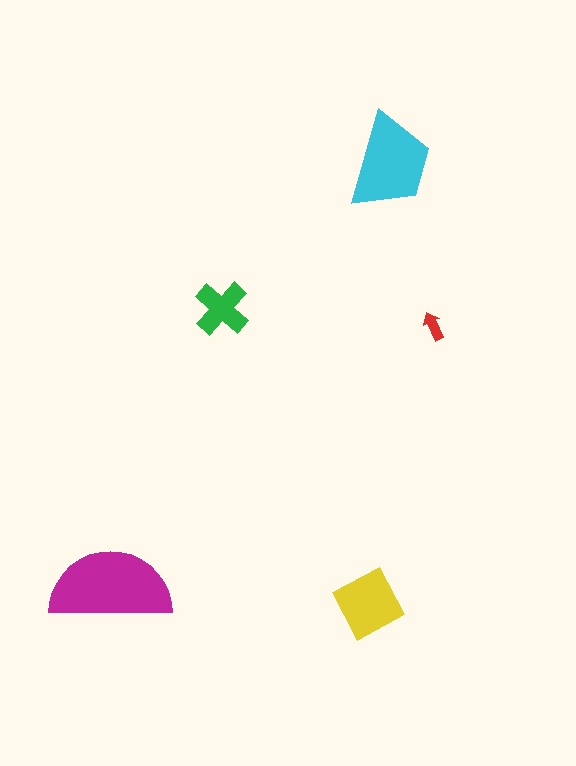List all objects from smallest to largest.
The red arrow, the green cross, the yellow diamond, the cyan trapezoid, the magenta semicircle.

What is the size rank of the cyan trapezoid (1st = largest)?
2nd.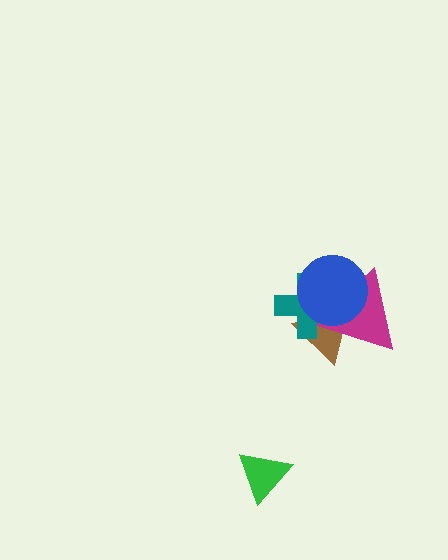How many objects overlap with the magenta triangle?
3 objects overlap with the magenta triangle.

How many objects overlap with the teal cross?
3 objects overlap with the teal cross.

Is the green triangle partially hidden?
No, no other shape covers it.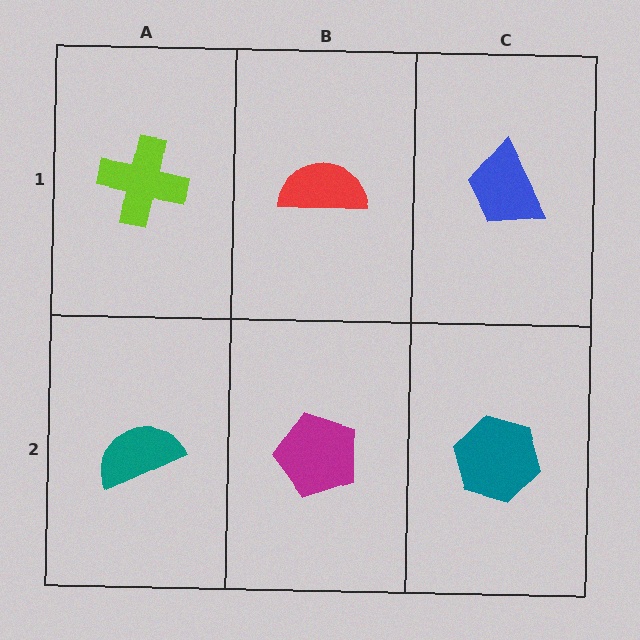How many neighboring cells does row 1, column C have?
2.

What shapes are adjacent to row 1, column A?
A teal semicircle (row 2, column A), a red semicircle (row 1, column B).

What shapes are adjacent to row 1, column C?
A teal hexagon (row 2, column C), a red semicircle (row 1, column B).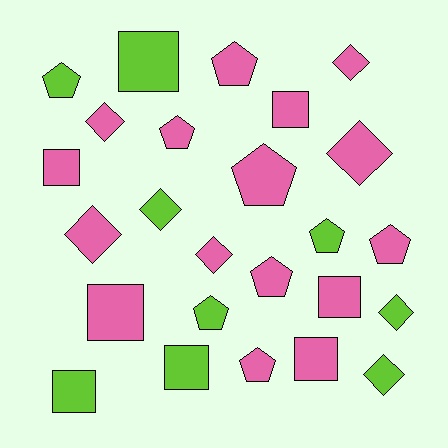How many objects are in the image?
There are 25 objects.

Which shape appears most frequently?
Pentagon, with 9 objects.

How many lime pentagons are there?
There are 3 lime pentagons.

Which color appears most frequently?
Pink, with 16 objects.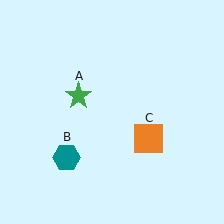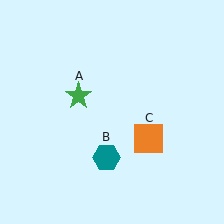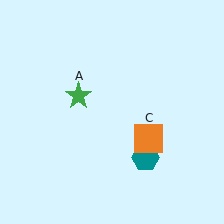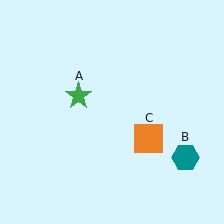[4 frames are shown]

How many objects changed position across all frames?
1 object changed position: teal hexagon (object B).